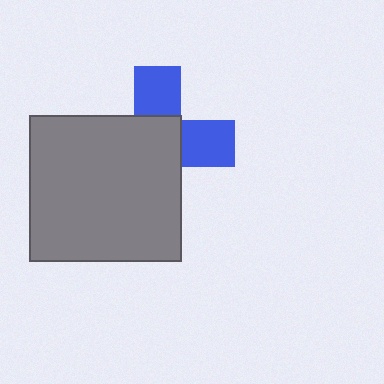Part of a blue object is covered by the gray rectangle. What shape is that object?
It is a cross.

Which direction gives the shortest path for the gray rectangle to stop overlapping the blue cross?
Moving toward the lower-left gives the shortest separation.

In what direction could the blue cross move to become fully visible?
The blue cross could move toward the upper-right. That would shift it out from behind the gray rectangle entirely.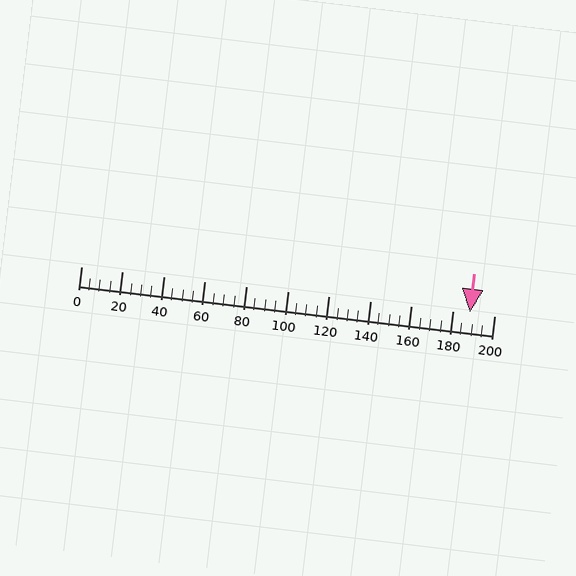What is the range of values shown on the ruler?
The ruler shows values from 0 to 200.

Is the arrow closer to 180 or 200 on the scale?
The arrow is closer to 180.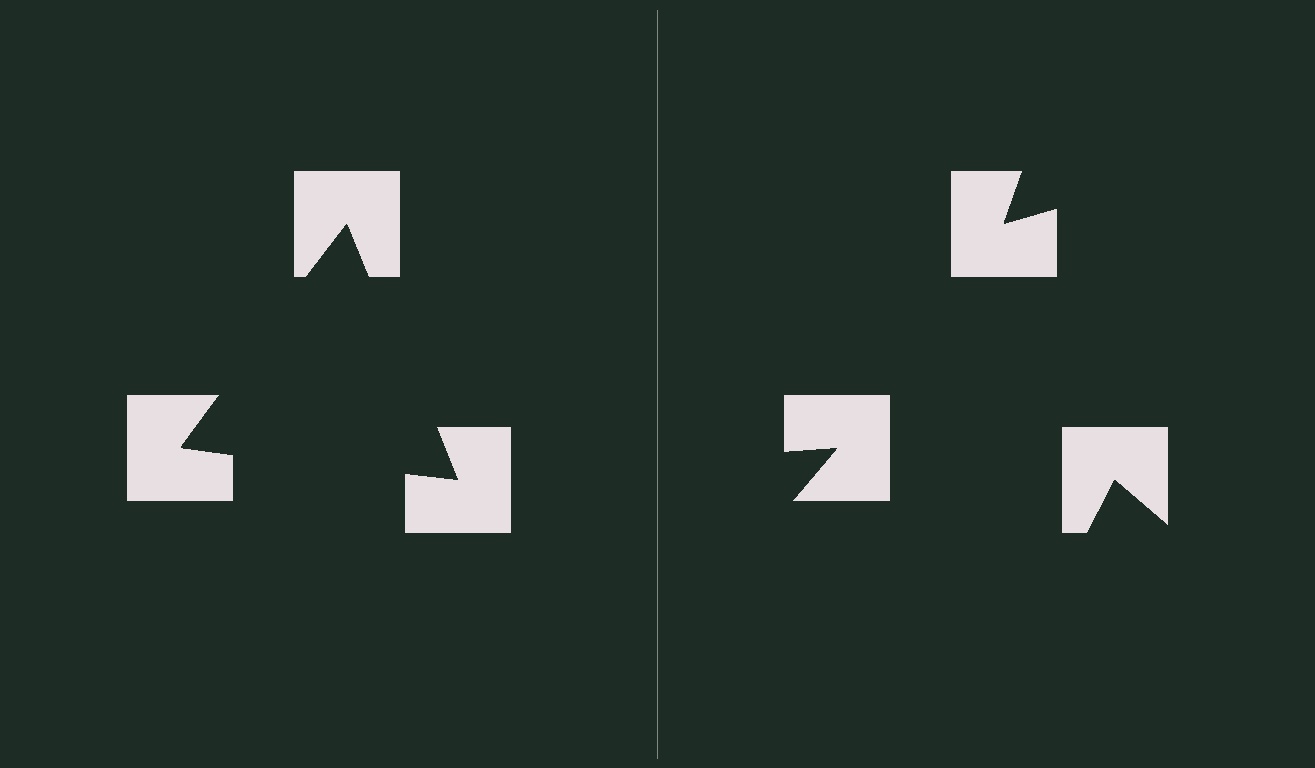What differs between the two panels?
The notched squares are positioned identically on both sides; only the wedge orientations differ. On the left they align to a triangle; on the right they are misaligned.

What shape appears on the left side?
An illusory triangle.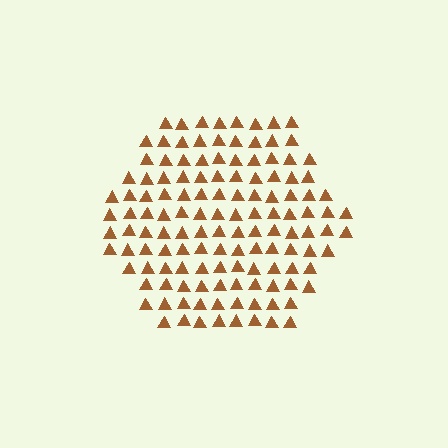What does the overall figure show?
The overall figure shows a hexagon.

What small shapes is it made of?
It is made of small triangles.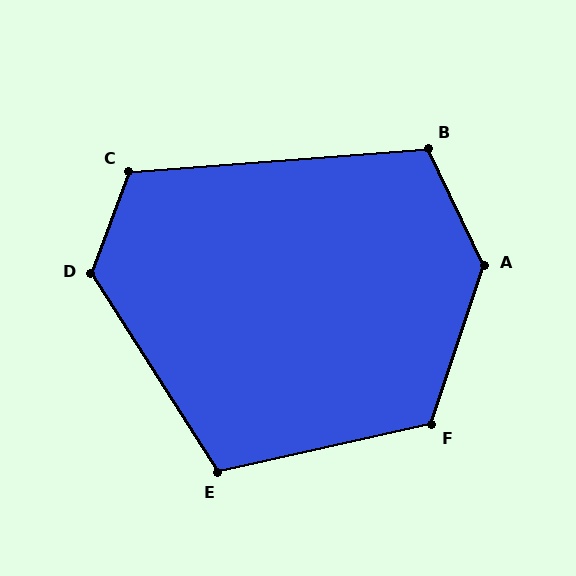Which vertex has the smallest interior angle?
E, at approximately 110 degrees.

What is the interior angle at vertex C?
Approximately 115 degrees (obtuse).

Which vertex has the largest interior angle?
A, at approximately 136 degrees.